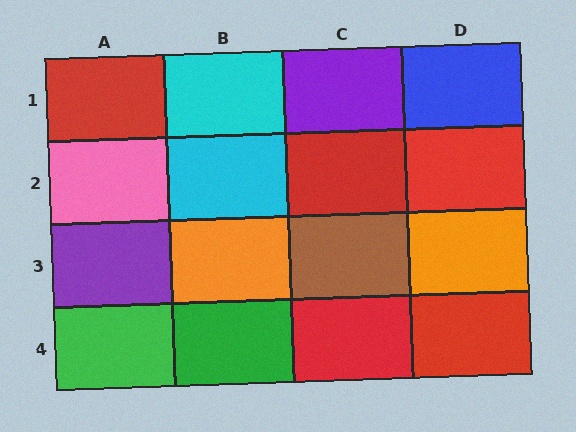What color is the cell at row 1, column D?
Blue.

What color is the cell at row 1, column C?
Purple.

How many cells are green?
2 cells are green.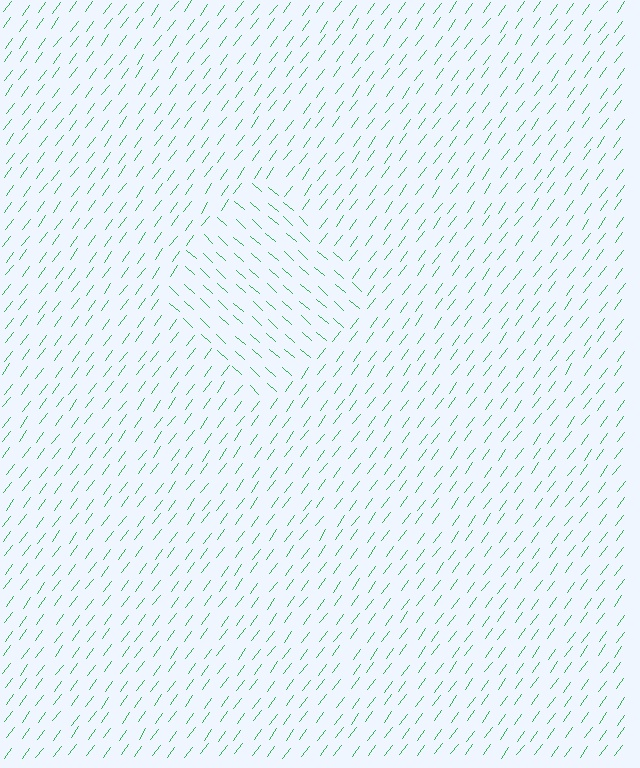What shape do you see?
I see a diamond.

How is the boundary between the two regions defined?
The boundary is defined purely by a change in line orientation (approximately 83 degrees difference). All lines are the same color and thickness.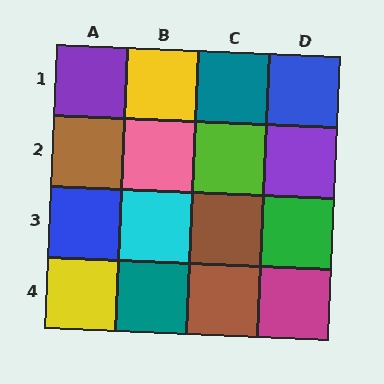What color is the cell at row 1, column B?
Yellow.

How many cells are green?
1 cell is green.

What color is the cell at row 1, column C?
Teal.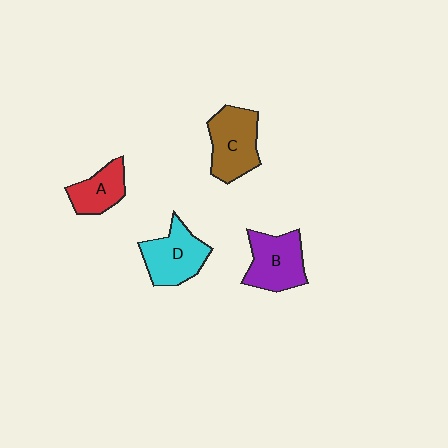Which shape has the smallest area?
Shape A (red).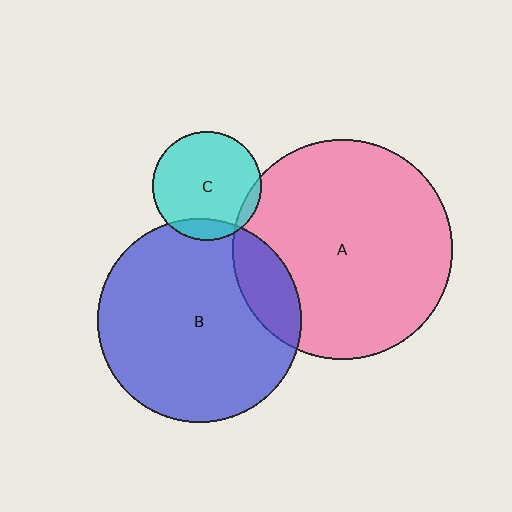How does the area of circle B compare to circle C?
Approximately 3.5 times.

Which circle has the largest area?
Circle A (pink).